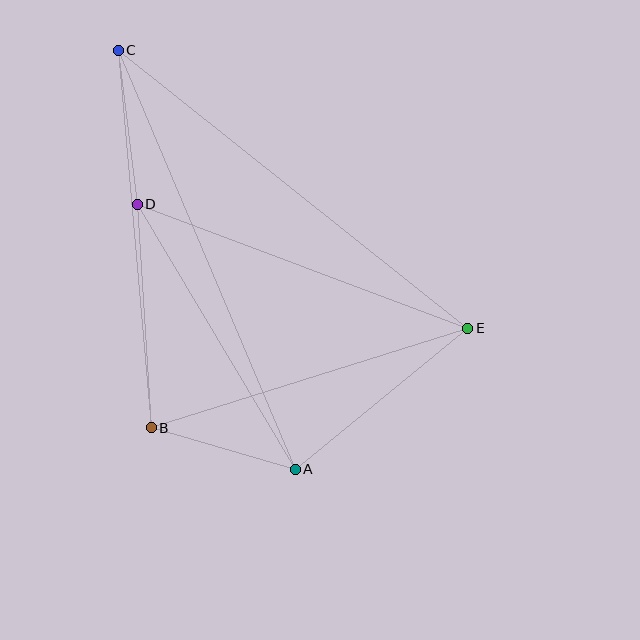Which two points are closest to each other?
Points A and B are closest to each other.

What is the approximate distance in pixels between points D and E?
The distance between D and E is approximately 353 pixels.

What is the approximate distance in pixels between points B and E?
The distance between B and E is approximately 331 pixels.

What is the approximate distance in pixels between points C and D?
The distance between C and D is approximately 155 pixels.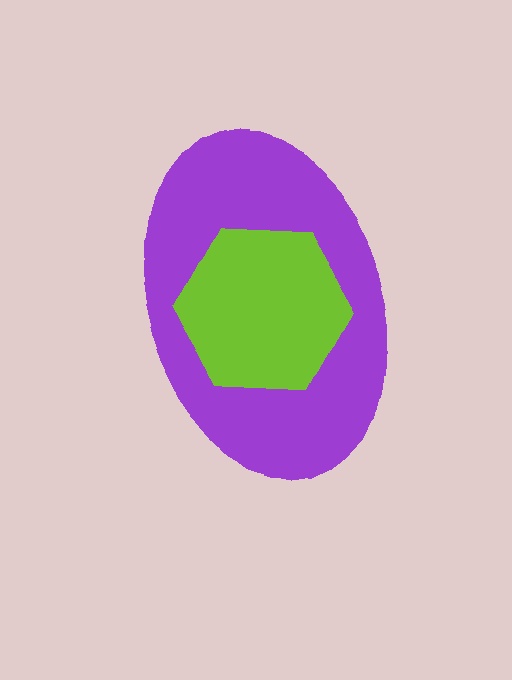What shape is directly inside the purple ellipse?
The lime hexagon.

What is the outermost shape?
The purple ellipse.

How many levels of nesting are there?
2.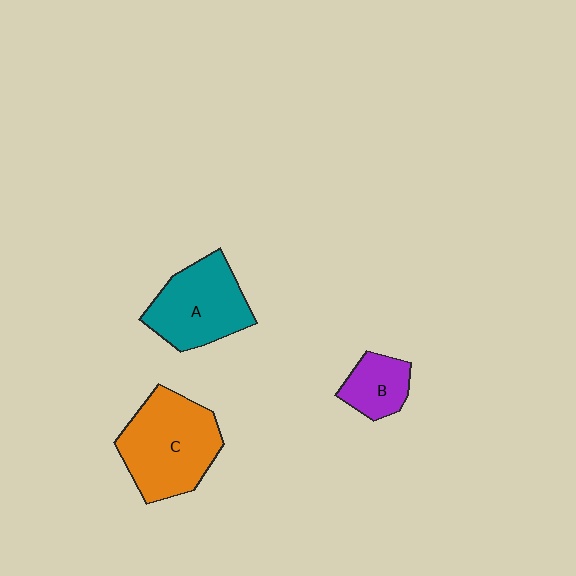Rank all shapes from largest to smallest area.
From largest to smallest: C (orange), A (teal), B (purple).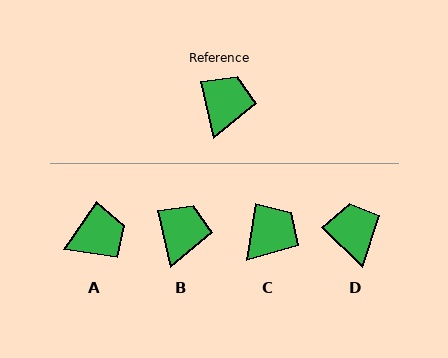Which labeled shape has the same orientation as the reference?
B.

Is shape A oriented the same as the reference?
No, it is off by about 48 degrees.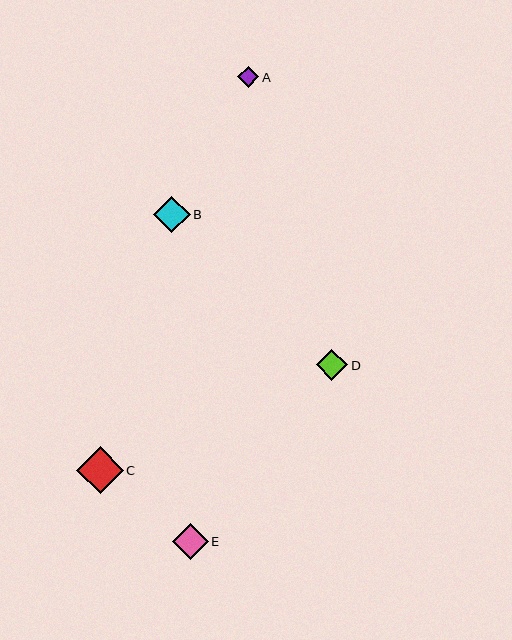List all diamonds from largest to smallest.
From largest to smallest: C, B, E, D, A.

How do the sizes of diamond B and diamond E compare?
Diamond B and diamond E are approximately the same size.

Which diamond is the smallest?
Diamond A is the smallest with a size of approximately 21 pixels.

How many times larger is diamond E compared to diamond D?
Diamond E is approximately 1.1 times the size of diamond D.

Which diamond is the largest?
Diamond C is the largest with a size of approximately 47 pixels.